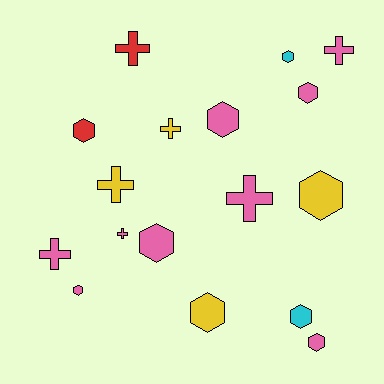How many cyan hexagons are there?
There are 2 cyan hexagons.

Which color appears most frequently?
Pink, with 9 objects.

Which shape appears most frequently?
Hexagon, with 10 objects.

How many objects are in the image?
There are 17 objects.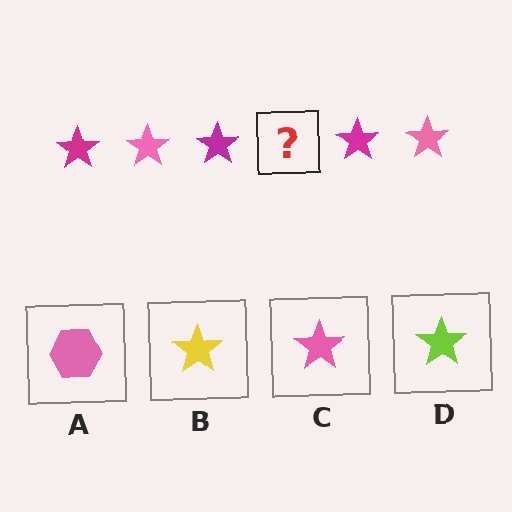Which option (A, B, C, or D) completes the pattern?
C.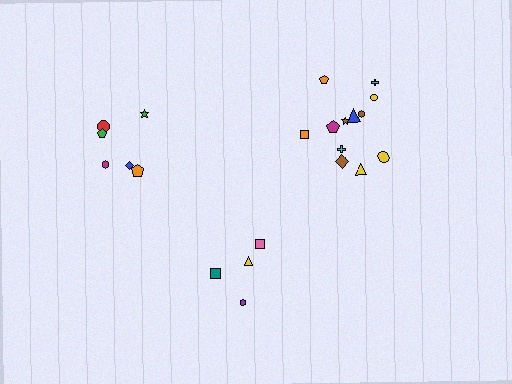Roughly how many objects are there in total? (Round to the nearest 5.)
Roughly 20 objects in total.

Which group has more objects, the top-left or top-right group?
The top-right group.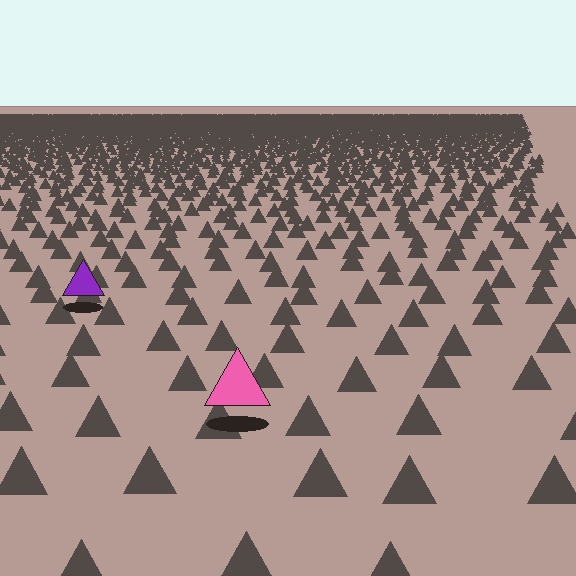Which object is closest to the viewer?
The pink triangle is closest. The texture marks near it are larger and more spread out.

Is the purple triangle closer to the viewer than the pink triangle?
No. The pink triangle is closer — you can tell from the texture gradient: the ground texture is coarser near it.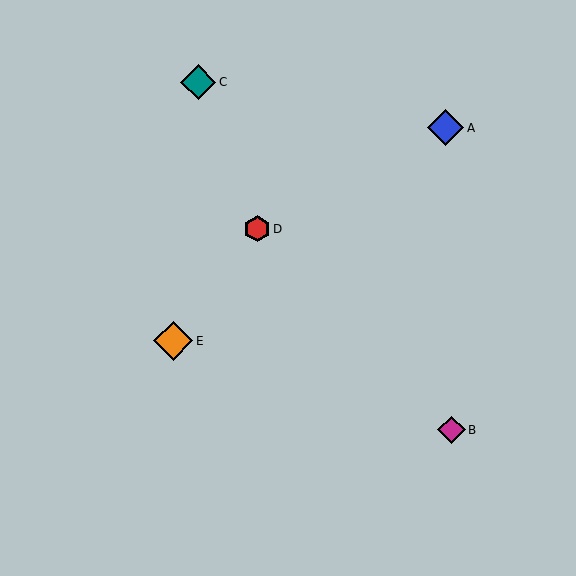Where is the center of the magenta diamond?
The center of the magenta diamond is at (452, 430).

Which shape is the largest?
The orange diamond (labeled E) is the largest.